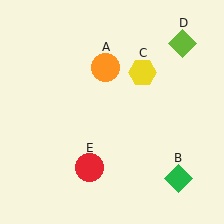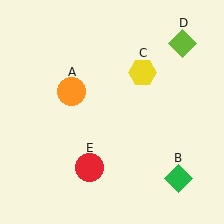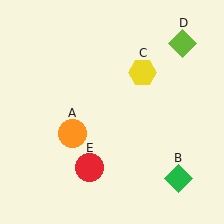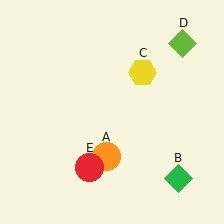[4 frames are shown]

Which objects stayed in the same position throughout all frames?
Green diamond (object B) and yellow hexagon (object C) and lime diamond (object D) and red circle (object E) remained stationary.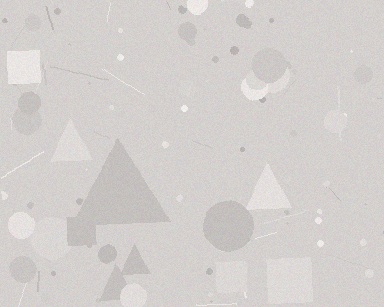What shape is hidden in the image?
A triangle is hidden in the image.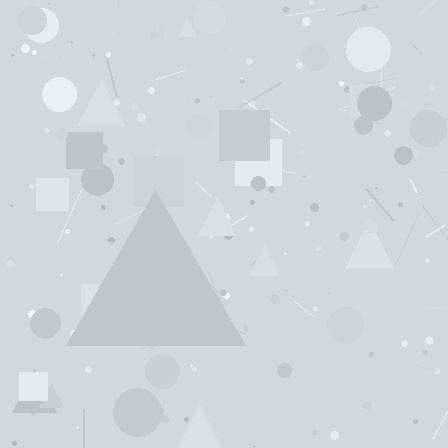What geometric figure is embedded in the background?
A triangle is embedded in the background.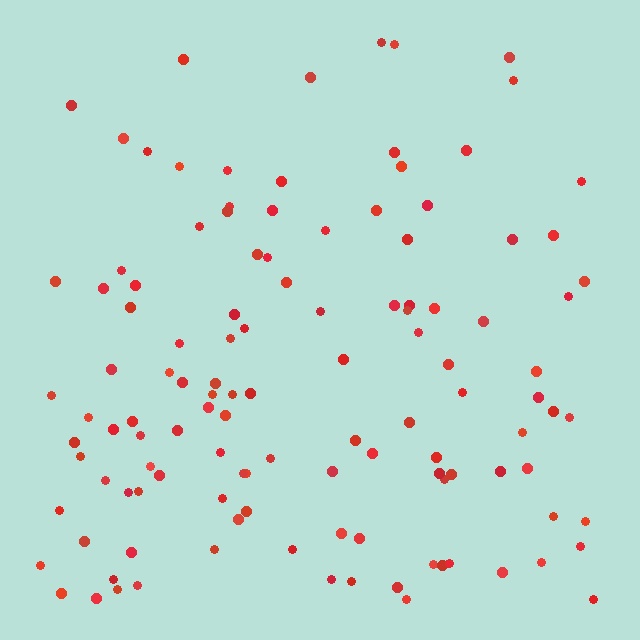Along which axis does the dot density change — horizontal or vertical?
Vertical.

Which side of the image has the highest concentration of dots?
The bottom.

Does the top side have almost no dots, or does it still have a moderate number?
Still a moderate number, just noticeably fewer than the bottom.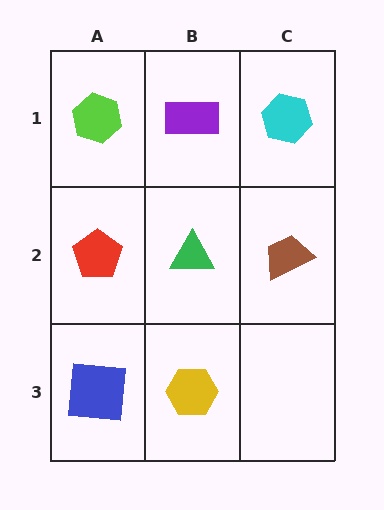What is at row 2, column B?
A green triangle.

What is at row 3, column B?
A yellow hexagon.